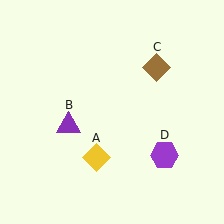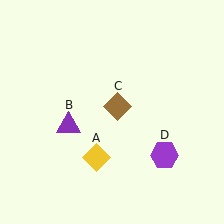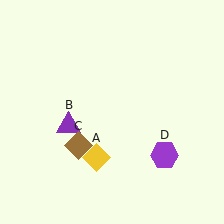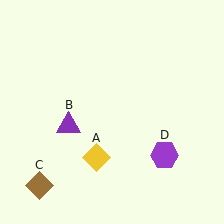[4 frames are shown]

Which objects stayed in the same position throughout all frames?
Yellow diamond (object A) and purple triangle (object B) and purple hexagon (object D) remained stationary.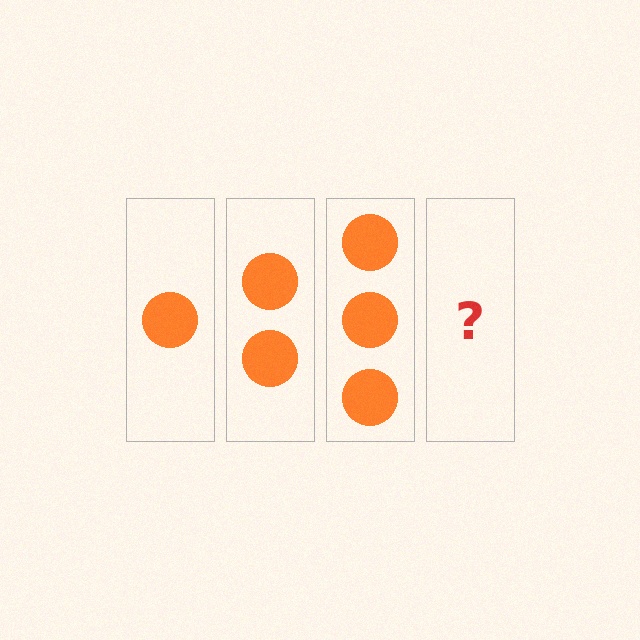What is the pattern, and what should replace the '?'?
The pattern is that each step adds one more circle. The '?' should be 4 circles.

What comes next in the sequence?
The next element should be 4 circles.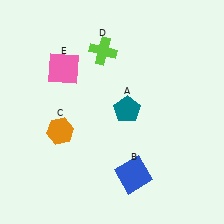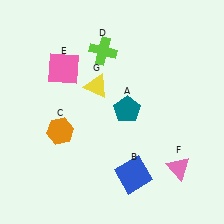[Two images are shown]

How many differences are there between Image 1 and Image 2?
There are 2 differences between the two images.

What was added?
A pink triangle (F), a yellow triangle (G) were added in Image 2.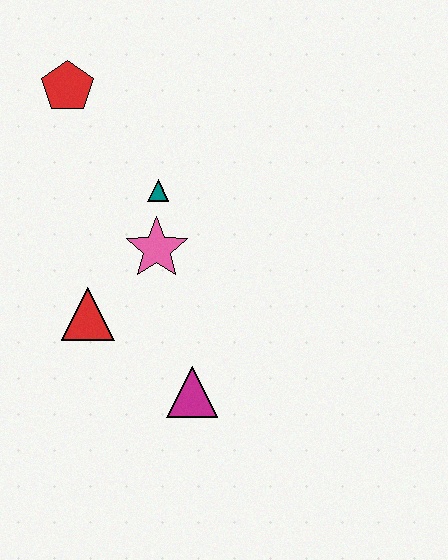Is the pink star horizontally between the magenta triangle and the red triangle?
Yes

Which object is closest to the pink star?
The teal triangle is closest to the pink star.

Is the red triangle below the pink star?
Yes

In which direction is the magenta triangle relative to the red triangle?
The magenta triangle is to the right of the red triangle.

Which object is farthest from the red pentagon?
The magenta triangle is farthest from the red pentagon.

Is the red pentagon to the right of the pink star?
No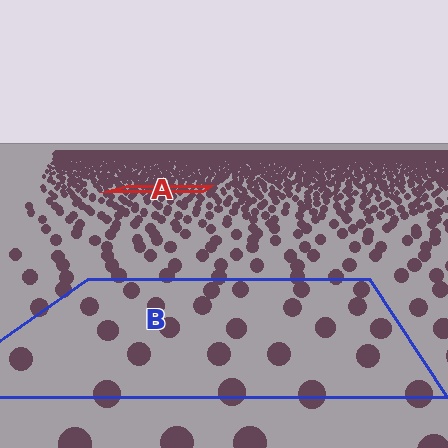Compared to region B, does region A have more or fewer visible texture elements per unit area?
Region A has more texture elements per unit area — they are packed more densely because it is farther away.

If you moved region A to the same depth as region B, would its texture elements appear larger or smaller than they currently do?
They would appear larger. At a closer depth, the same texture elements are projected at a bigger on-screen size.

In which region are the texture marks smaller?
The texture marks are smaller in region A, because it is farther away.